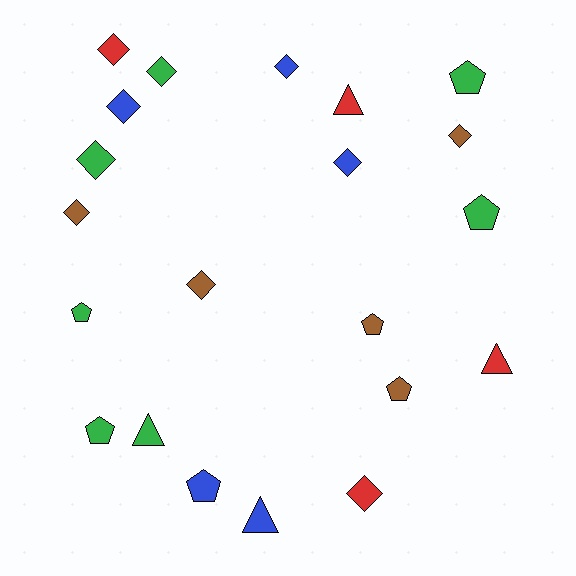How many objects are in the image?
There are 21 objects.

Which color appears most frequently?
Green, with 7 objects.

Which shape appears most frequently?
Diamond, with 10 objects.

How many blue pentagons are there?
There is 1 blue pentagon.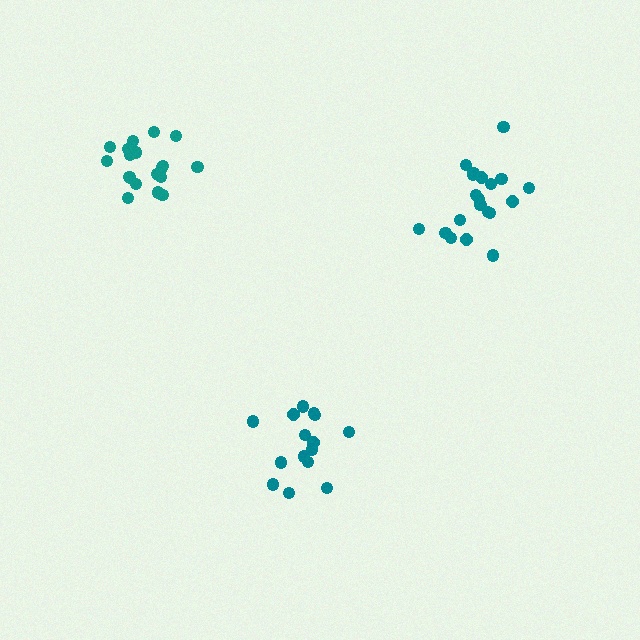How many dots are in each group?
Group 1: 20 dots, Group 2: 20 dots, Group 3: 15 dots (55 total).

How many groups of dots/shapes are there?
There are 3 groups.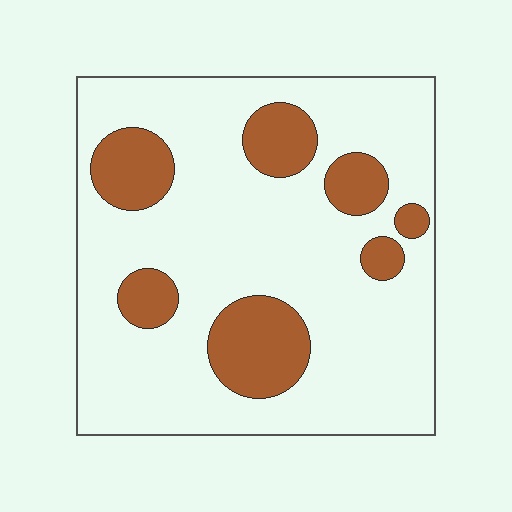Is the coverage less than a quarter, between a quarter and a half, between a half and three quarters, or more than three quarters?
Less than a quarter.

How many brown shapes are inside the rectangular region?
7.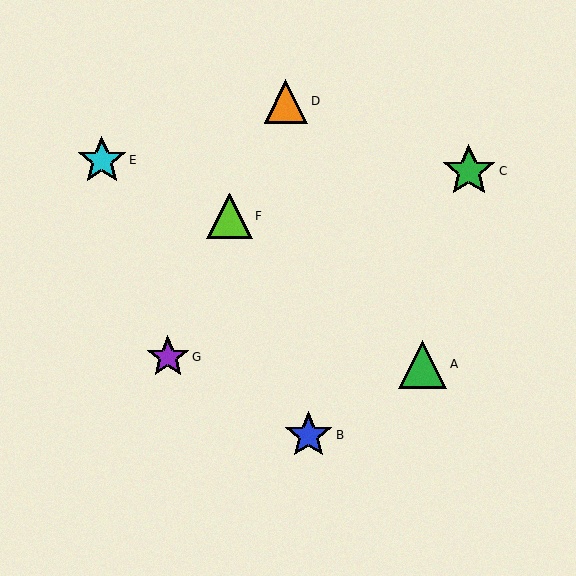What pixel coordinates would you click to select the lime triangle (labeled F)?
Click at (229, 216) to select the lime triangle F.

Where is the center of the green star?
The center of the green star is at (469, 171).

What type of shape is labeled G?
Shape G is a purple star.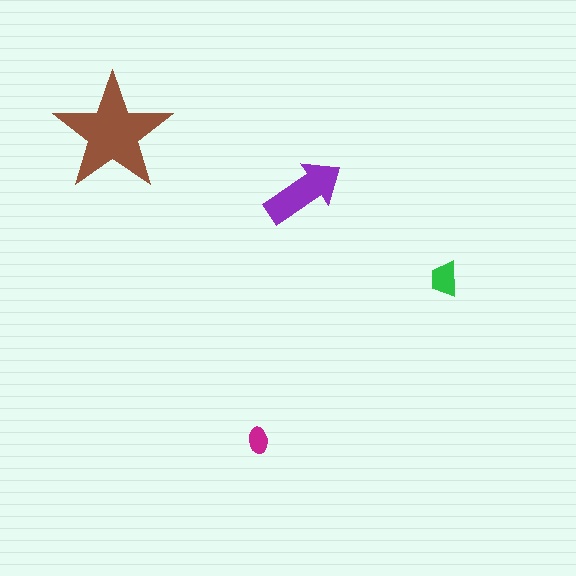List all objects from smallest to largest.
The magenta ellipse, the green trapezoid, the purple arrow, the brown star.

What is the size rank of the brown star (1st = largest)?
1st.